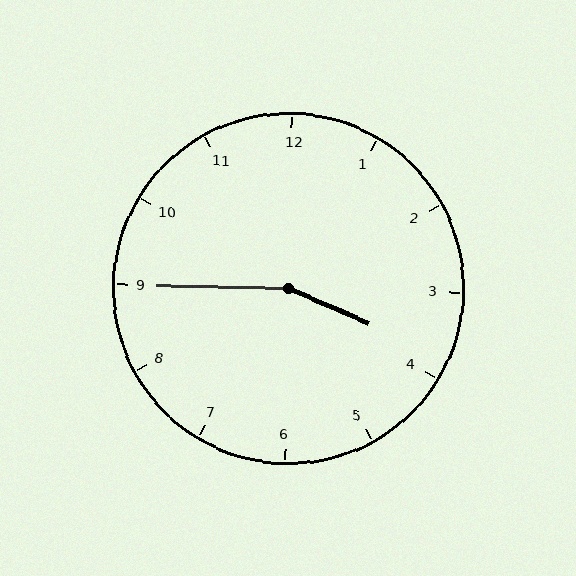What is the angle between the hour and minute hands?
Approximately 158 degrees.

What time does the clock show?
3:45.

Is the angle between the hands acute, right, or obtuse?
It is obtuse.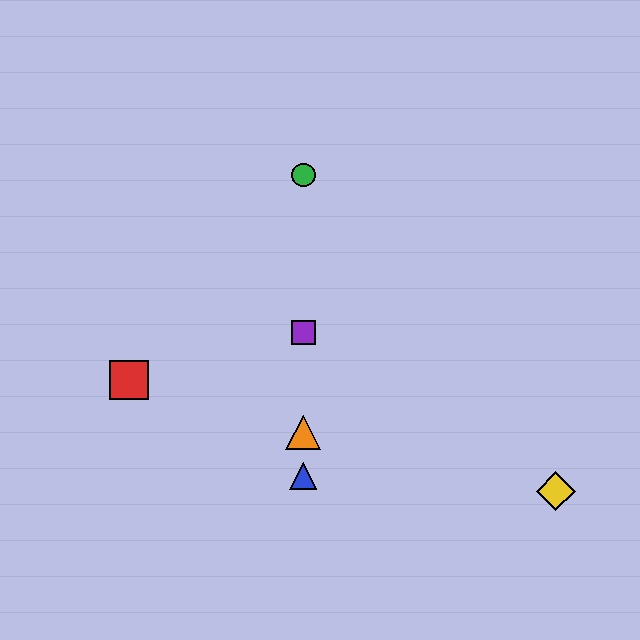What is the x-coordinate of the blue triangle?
The blue triangle is at x≈303.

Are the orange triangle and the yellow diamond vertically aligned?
No, the orange triangle is at x≈303 and the yellow diamond is at x≈556.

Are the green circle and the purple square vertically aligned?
Yes, both are at x≈303.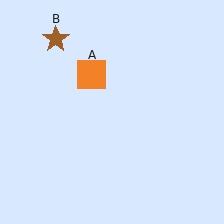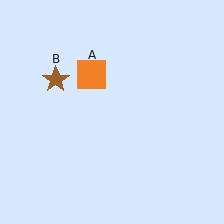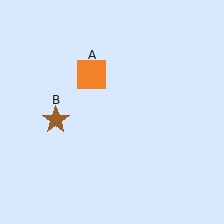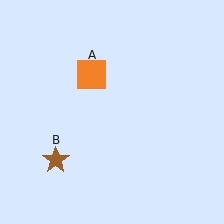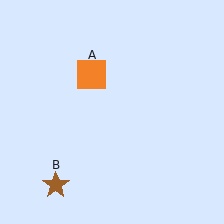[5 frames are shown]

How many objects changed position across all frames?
1 object changed position: brown star (object B).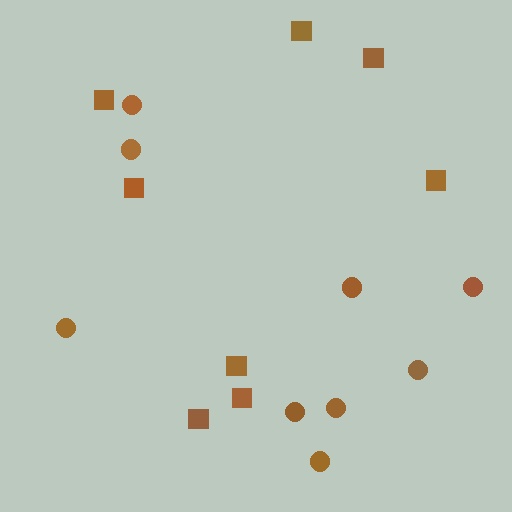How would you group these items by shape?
There are 2 groups: one group of squares (8) and one group of circles (9).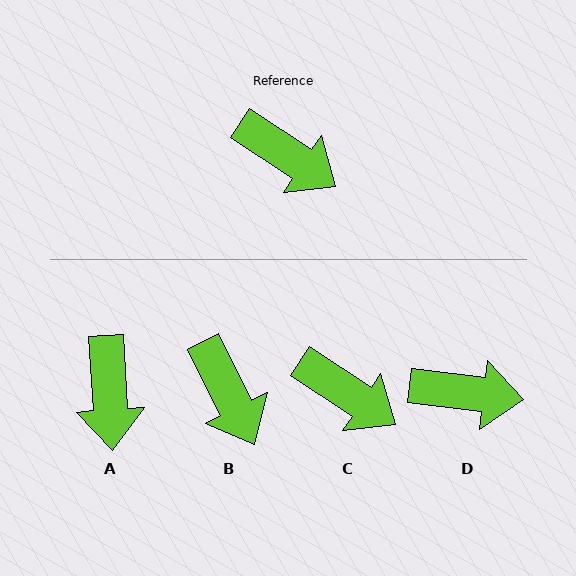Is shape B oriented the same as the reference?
No, it is off by about 30 degrees.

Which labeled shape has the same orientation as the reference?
C.